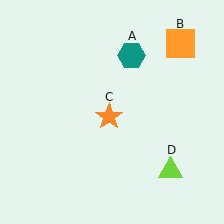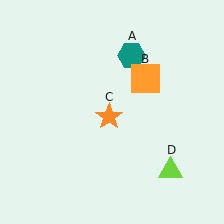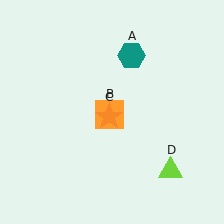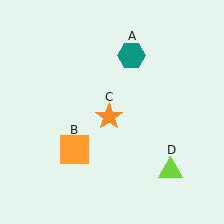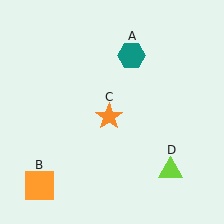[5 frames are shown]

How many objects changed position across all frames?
1 object changed position: orange square (object B).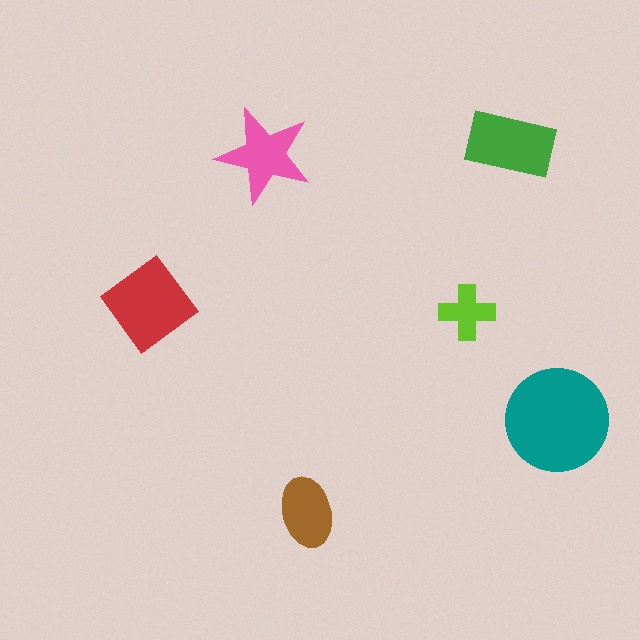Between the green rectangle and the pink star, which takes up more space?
The green rectangle.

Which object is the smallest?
The lime cross.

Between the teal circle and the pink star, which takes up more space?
The teal circle.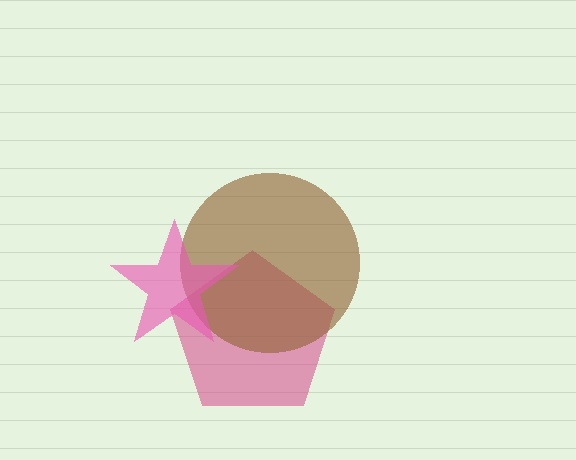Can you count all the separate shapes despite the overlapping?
Yes, there are 3 separate shapes.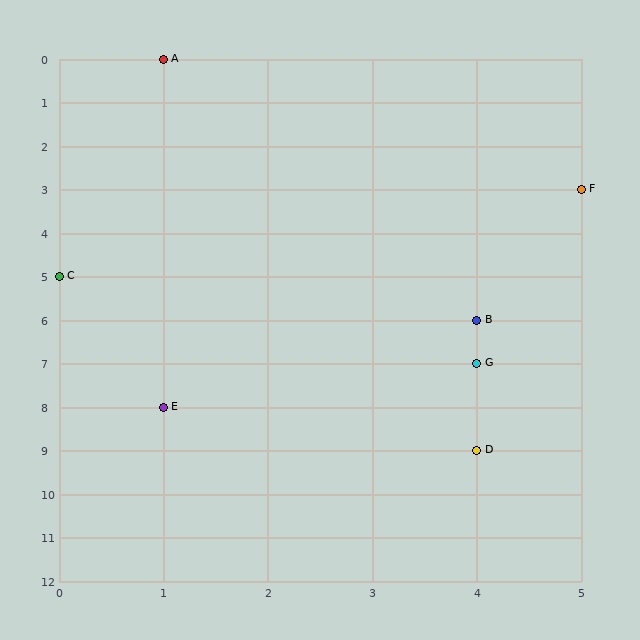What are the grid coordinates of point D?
Point D is at grid coordinates (4, 9).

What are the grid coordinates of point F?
Point F is at grid coordinates (5, 3).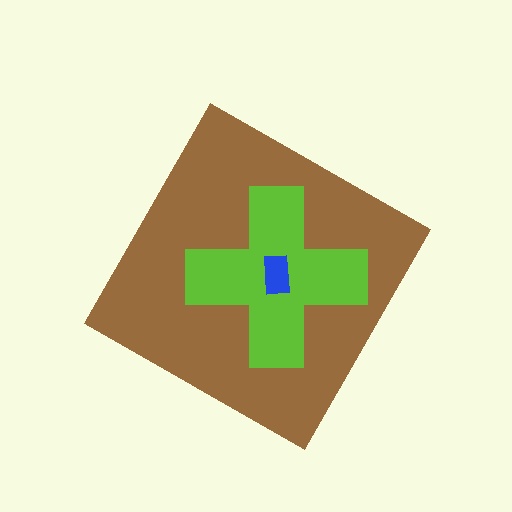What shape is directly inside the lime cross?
The blue rectangle.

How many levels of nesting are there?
3.